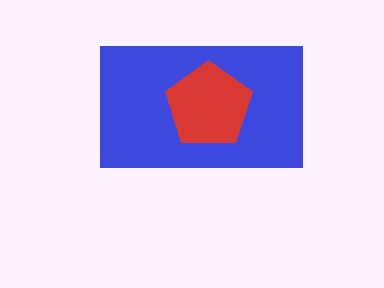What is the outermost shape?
The blue rectangle.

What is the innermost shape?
The red pentagon.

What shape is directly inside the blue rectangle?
The red pentagon.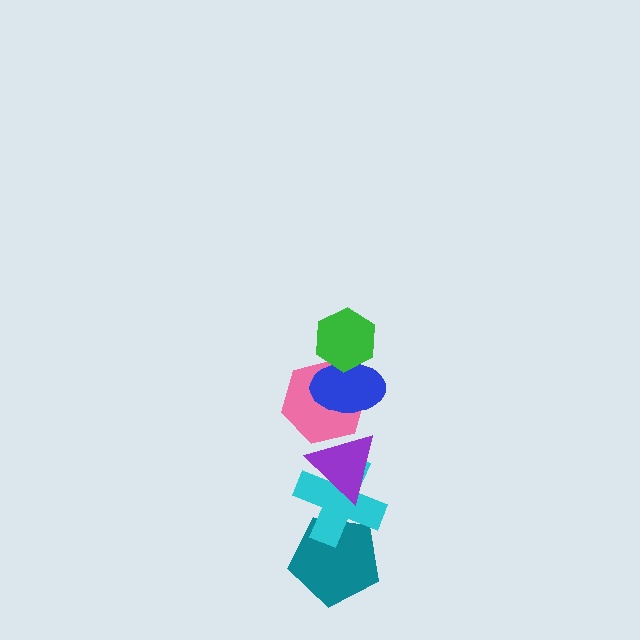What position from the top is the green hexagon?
The green hexagon is 1st from the top.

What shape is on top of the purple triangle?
The pink hexagon is on top of the purple triangle.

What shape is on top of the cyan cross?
The purple triangle is on top of the cyan cross.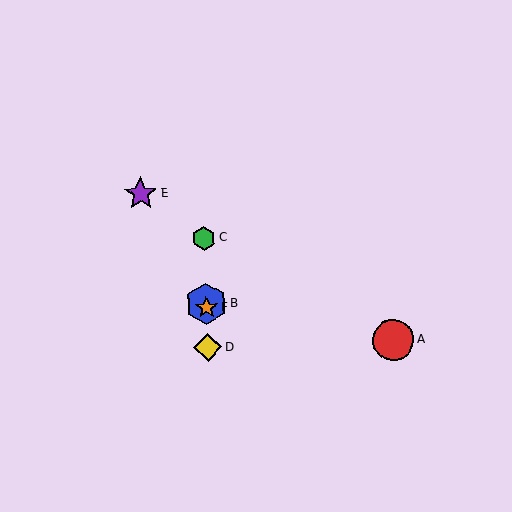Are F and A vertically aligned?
No, F is at x≈206 and A is at x≈393.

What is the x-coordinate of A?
Object A is at x≈393.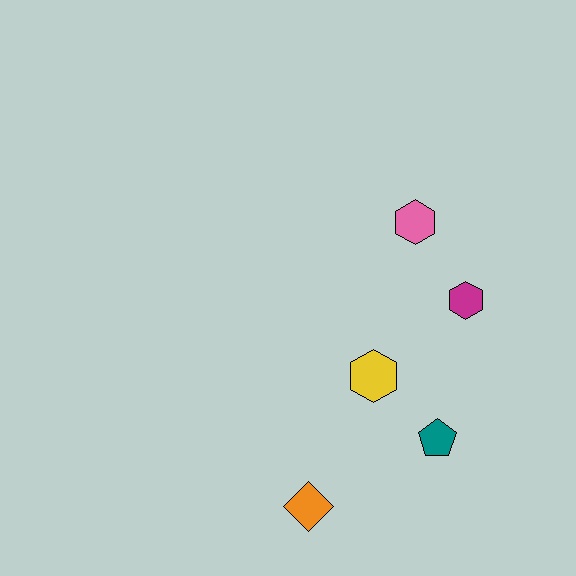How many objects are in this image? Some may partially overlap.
There are 5 objects.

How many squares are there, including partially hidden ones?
There are no squares.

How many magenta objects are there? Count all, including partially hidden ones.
There is 1 magenta object.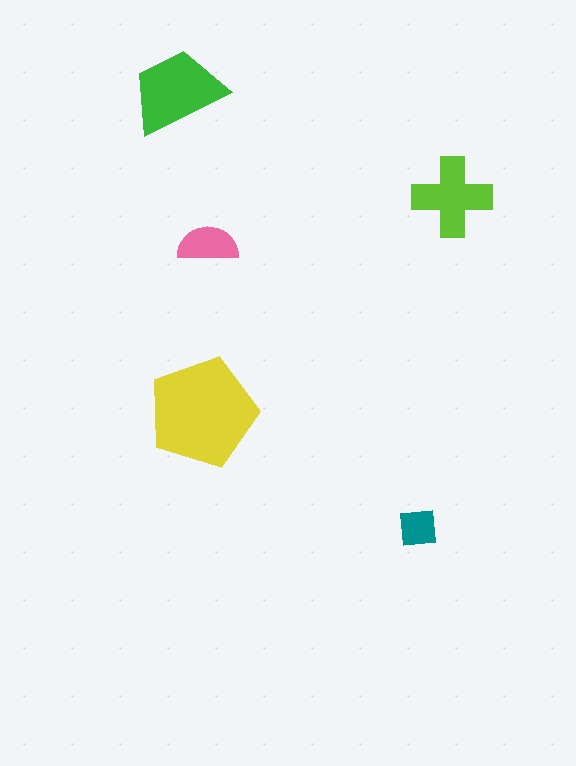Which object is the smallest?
The teal square.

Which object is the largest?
The yellow pentagon.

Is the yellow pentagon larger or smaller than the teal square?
Larger.